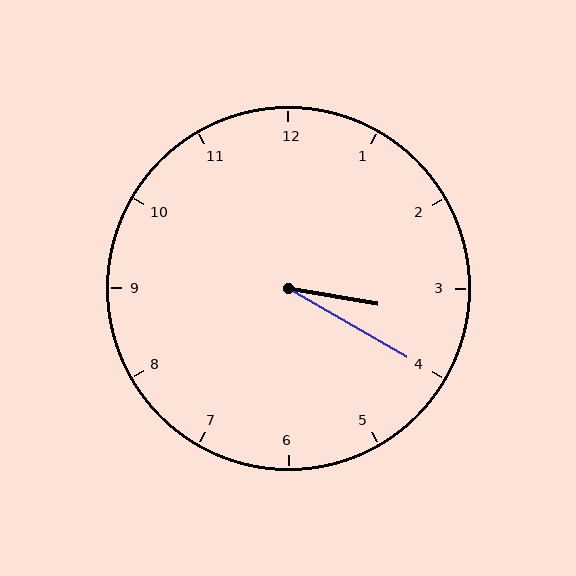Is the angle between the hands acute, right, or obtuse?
It is acute.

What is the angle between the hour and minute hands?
Approximately 20 degrees.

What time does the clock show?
3:20.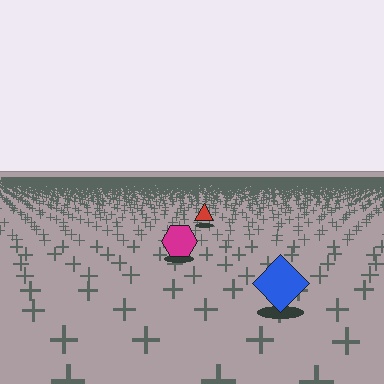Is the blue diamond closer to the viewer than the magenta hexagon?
Yes. The blue diamond is closer — you can tell from the texture gradient: the ground texture is coarser near it.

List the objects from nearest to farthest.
From nearest to farthest: the blue diamond, the magenta hexagon, the red triangle.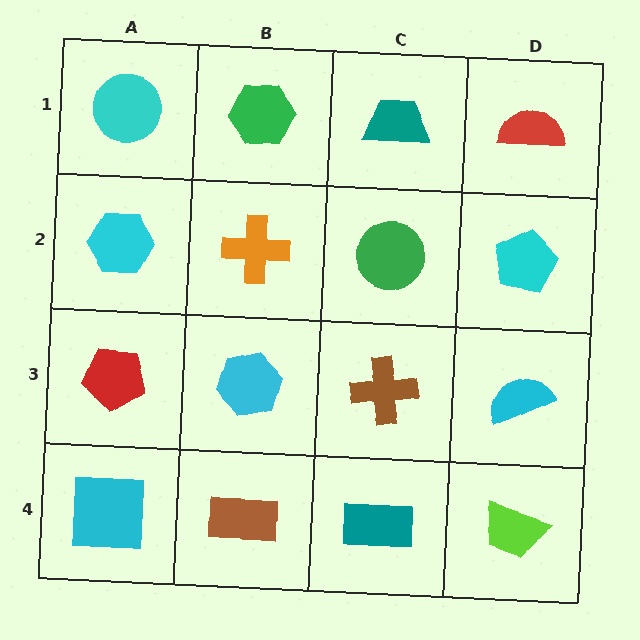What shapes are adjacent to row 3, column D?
A cyan pentagon (row 2, column D), a lime trapezoid (row 4, column D), a brown cross (row 3, column C).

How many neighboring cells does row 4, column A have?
2.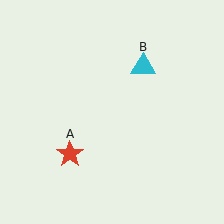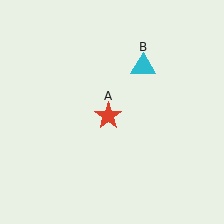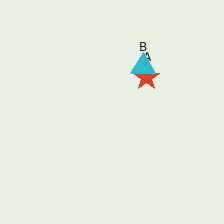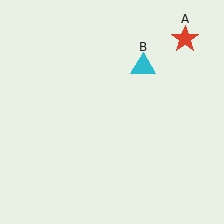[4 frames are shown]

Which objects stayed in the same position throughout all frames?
Cyan triangle (object B) remained stationary.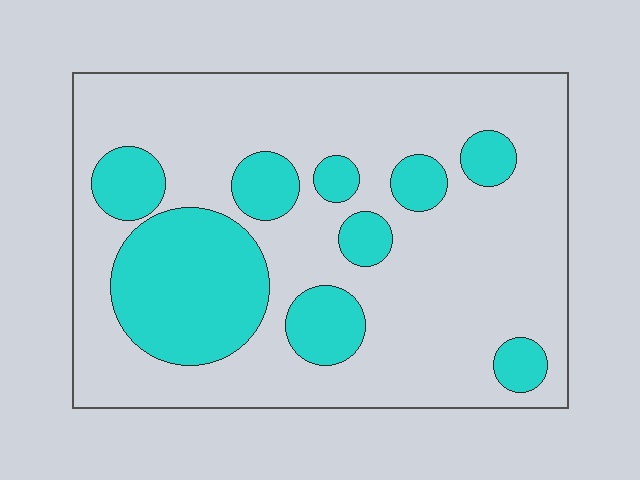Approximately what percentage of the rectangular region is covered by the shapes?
Approximately 25%.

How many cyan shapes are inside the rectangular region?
9.